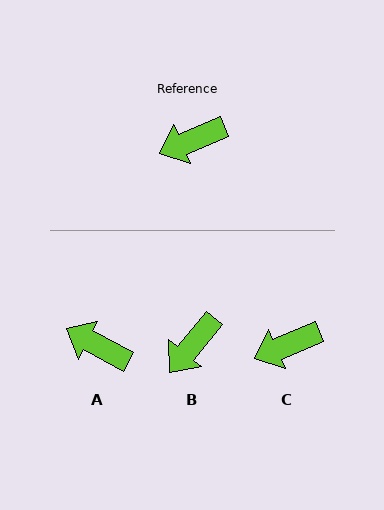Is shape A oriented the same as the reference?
No, it is off by about 51 degrees.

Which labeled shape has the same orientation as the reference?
C.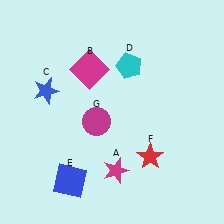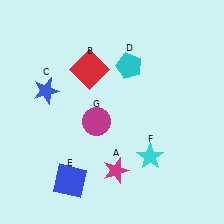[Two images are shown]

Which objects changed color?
B changed from magenta to red. F changed from red to cyan.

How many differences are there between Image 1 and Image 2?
There are 2 differences between the two images.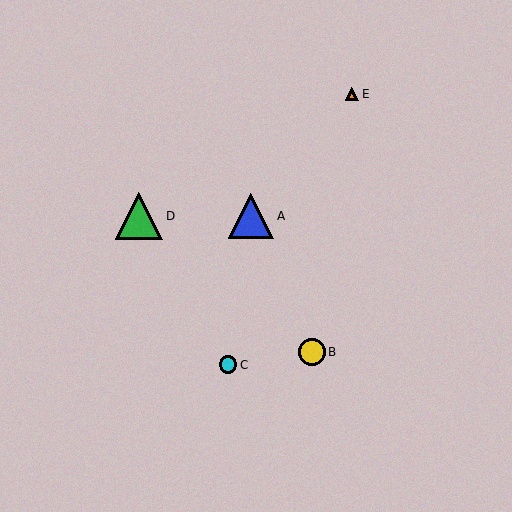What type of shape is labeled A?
Shape A is a blue triangle.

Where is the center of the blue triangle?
The center of the blue triangle is at (251, 216).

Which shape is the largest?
The green triangle (labeled D) is the largest.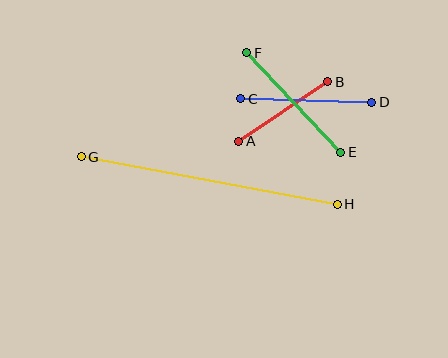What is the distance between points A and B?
The distance is approximately 107 pixels.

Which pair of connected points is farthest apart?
Points G and H are farthest apart.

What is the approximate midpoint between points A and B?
The midpoint is at approximately (283, 112) pixels.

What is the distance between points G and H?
The distance is approximately 261 pixels.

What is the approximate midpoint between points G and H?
The midpoint is at approximately (209, 181) pixels.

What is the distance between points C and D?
The distance is approximately 131 pixels.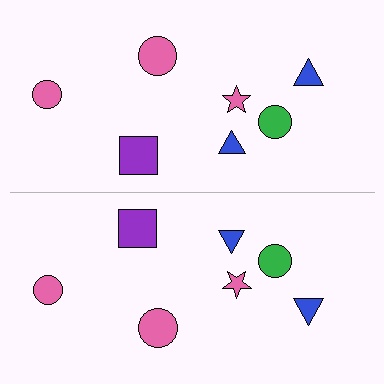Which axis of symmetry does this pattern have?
The pattern has a horizontal axis of symmetry running through the center of the image.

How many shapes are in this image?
There are 14 shapes in this image.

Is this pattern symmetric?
Yes, this pattern has bilateral (reflection) symmetry.